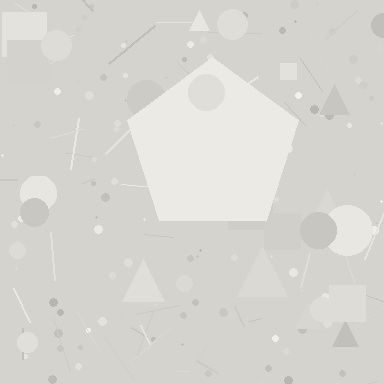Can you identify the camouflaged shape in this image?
The camouflaged shape is a pentagon.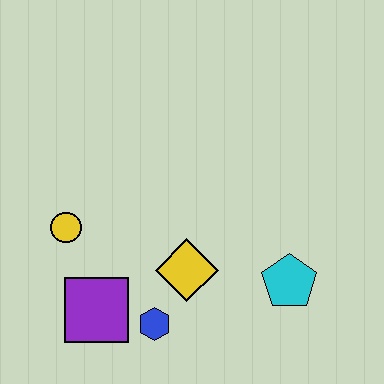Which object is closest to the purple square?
The blue hexagon is closest to the purple square.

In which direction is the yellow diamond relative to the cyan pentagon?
The yellow diamond is to the left of the cyan pentagon.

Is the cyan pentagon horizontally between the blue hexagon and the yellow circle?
No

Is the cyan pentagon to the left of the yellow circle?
No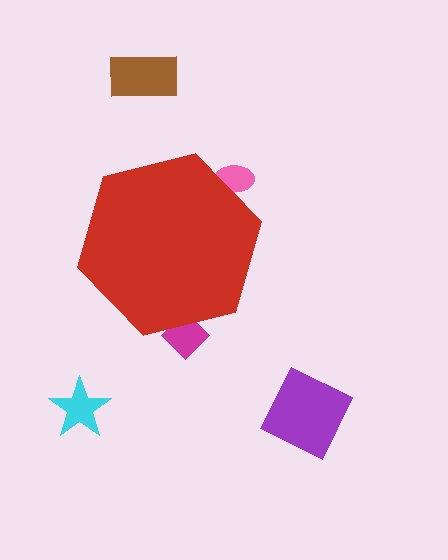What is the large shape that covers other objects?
A red hexagon.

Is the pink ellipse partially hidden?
Yes, the pink ellipse is partially hidden behind the red hexagon.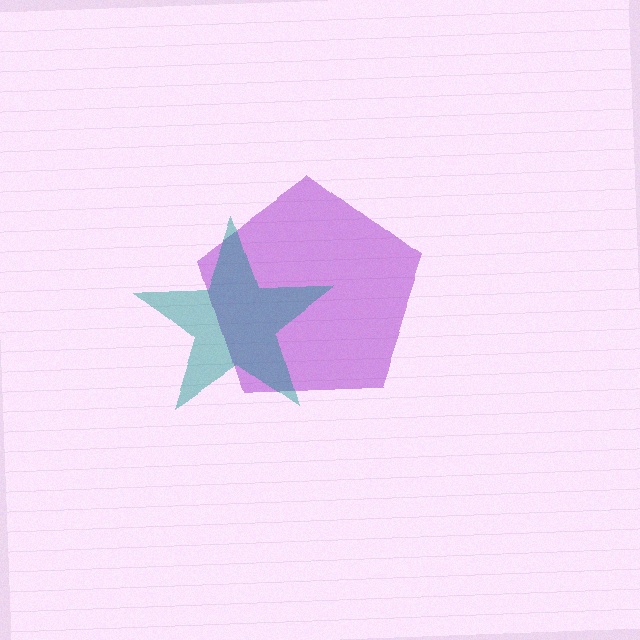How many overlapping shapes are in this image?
There are 2 overlapping shapes in the image.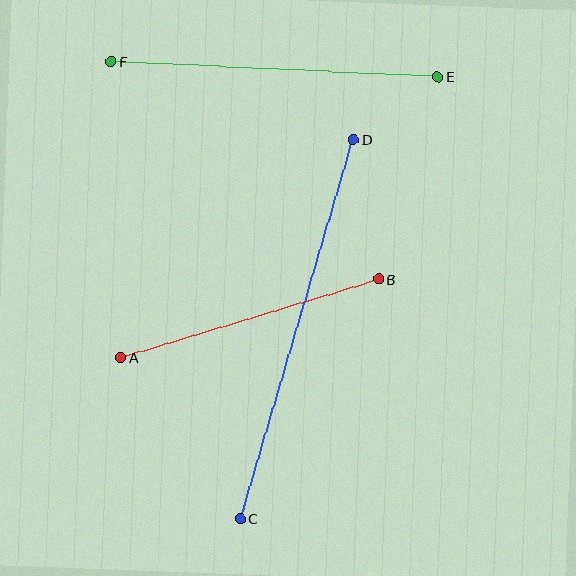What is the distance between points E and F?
The distance is approximately 327 pixels.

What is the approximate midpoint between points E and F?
The midpoint is at approximately (274, 69) pixels.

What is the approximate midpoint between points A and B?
The midpoint is at approximately (250, 318) pixels.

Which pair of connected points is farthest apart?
Points C and D are farthest apart.